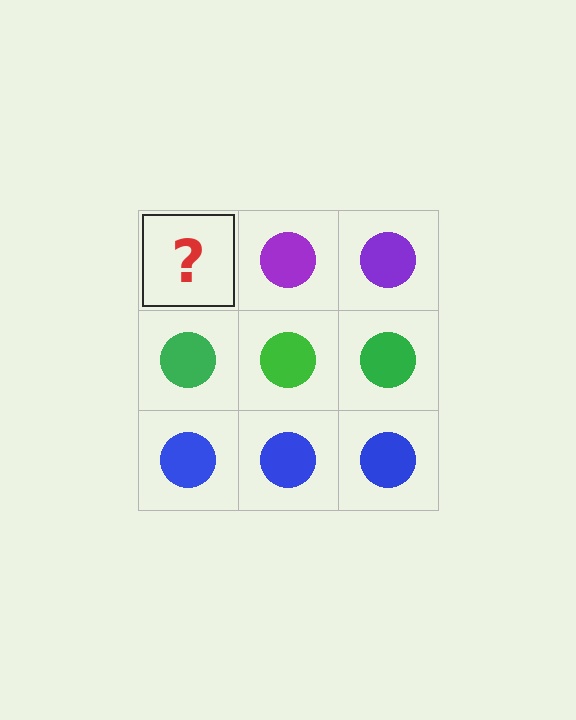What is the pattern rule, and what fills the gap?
The rule is that each row has a consistent color. The gap should be filled with a purple circle.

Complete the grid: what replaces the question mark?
The question mark should be replaced with a purple circle.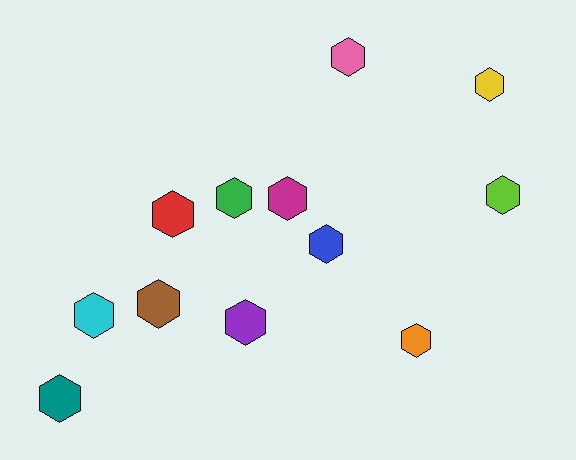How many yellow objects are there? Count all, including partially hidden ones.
There is 1 yellow object.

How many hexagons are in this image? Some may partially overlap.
There are 12 hexagons.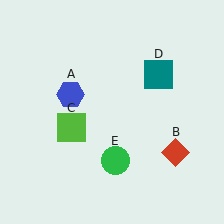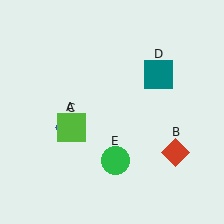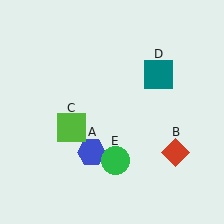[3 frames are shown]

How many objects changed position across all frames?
1 object changed position: blue hexagon (object A).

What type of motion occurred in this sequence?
The blue hexagon (object A) rotated counterclockwise around the center of the scene.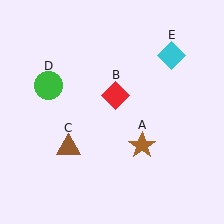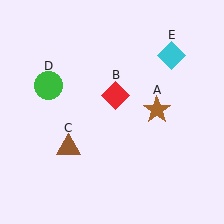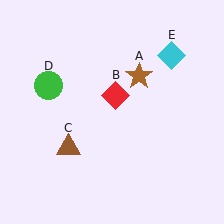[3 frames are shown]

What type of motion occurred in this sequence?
The brown star (object A) rotated counterclockwise around the center of the scene.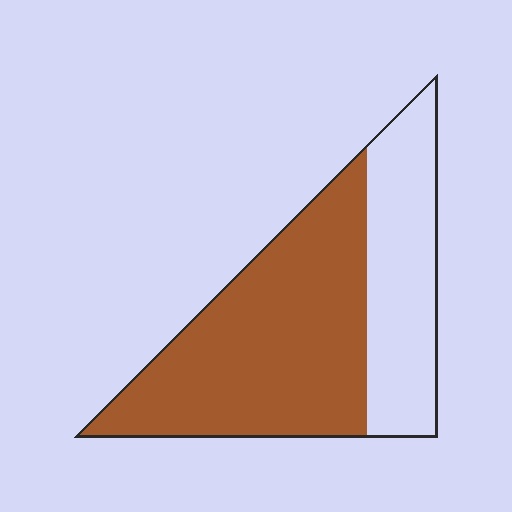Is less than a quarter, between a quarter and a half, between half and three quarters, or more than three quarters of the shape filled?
Between half and three quarters.